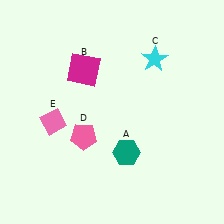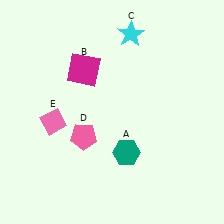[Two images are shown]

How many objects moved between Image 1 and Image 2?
1 object moved between the two images.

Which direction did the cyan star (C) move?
The cyan star (C) moved up.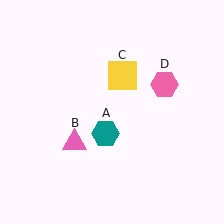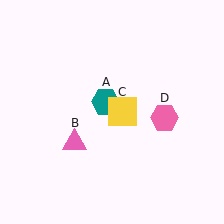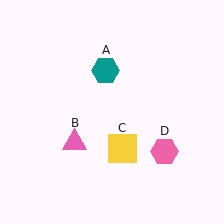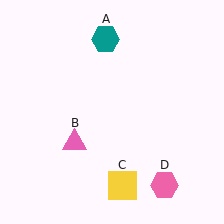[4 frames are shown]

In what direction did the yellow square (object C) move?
The yellow square (object C) moved down.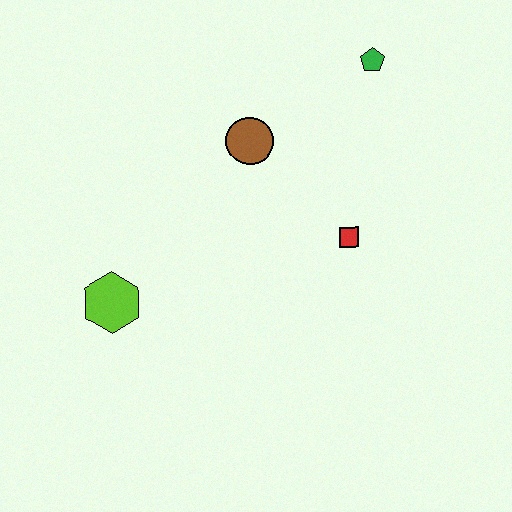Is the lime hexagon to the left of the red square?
Yes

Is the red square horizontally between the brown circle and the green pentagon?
Yes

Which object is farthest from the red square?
The lime hexagon is farthest from the red square.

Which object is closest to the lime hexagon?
The brown circle is closest to the lime hexagon.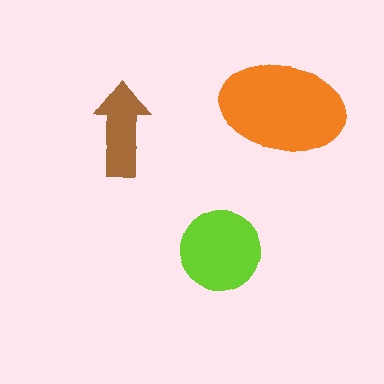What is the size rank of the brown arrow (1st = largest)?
3rd.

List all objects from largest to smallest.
The orange ellipse, the lime circle, the brown arrow.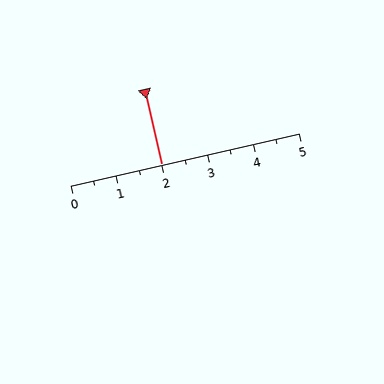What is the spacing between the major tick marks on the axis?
The major ticks are spaced 1 apart.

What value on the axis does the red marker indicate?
The marker indicates approximately 2.